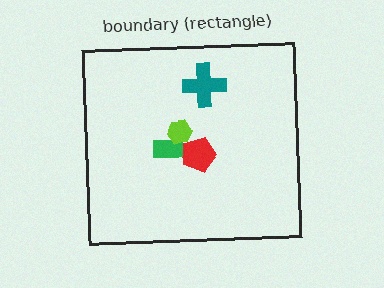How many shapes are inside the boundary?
4 inside, 0 outside.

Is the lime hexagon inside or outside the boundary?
Inside.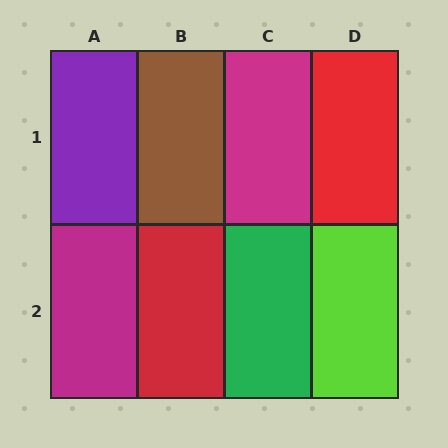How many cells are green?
1 cell is green.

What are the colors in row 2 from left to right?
Magenta, red, green, lime.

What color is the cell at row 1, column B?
Brown.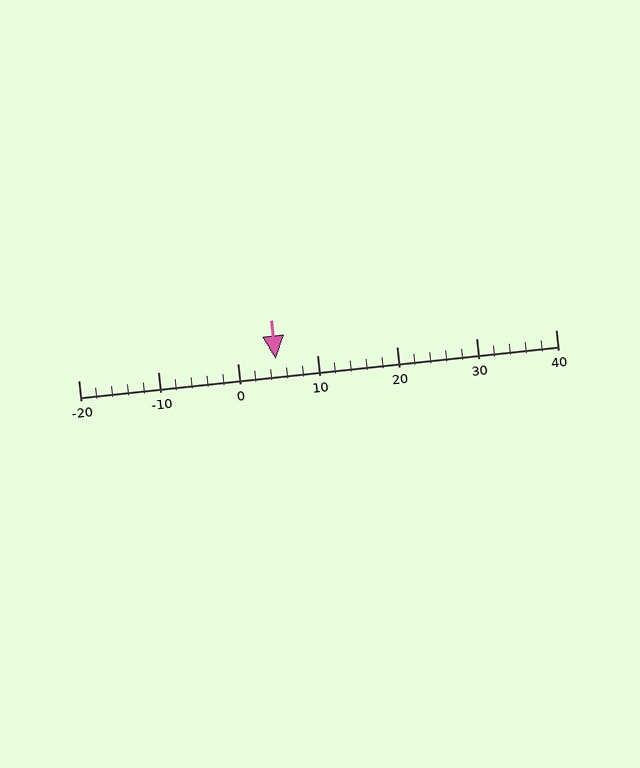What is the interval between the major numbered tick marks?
The major tick marks are spaced 10 units apart.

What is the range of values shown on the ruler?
The ruler shows values from -20 to 40.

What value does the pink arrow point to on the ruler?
The pink arrow points to approximately 5.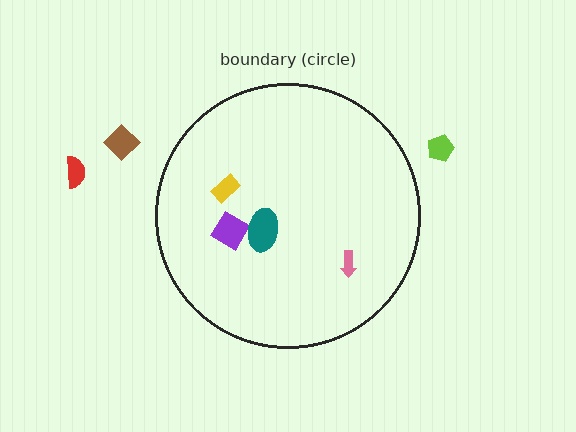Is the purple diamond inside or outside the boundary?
Inside.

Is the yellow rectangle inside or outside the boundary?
Inside.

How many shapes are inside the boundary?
4 inside, 3 outside.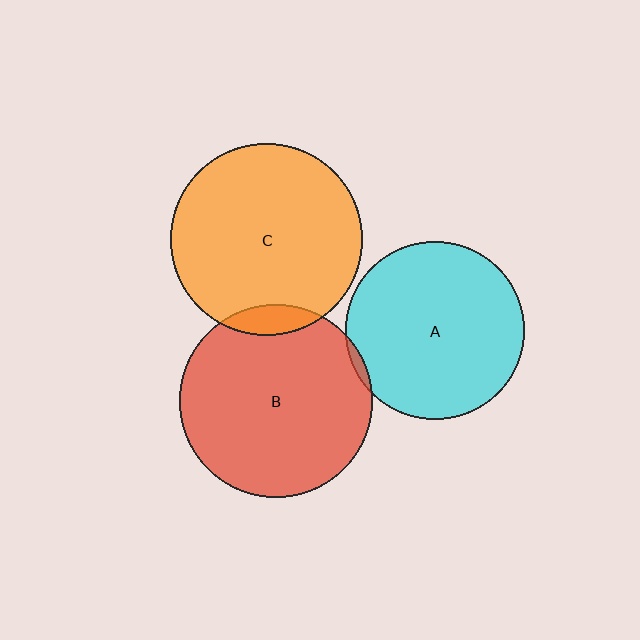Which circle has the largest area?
Circle B (red).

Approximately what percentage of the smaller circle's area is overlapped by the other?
Approximately 5%.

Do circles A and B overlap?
Yes.